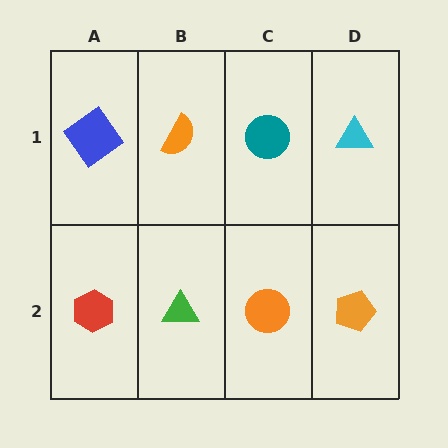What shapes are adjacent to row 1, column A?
A red hexagon (row 2, column A), an orange semicircle (row 1, column B).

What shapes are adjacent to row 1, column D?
An orange pentagon (row 2, column D), a teal circle (row 1, column C).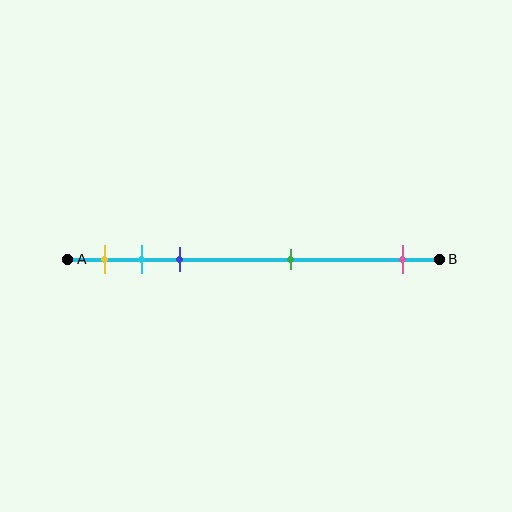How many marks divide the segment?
There are 5 marks dividing the segment.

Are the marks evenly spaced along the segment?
No, the marks are not evenly spaced.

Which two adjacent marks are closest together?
The cyan and blue marks are the closest adjacent pair.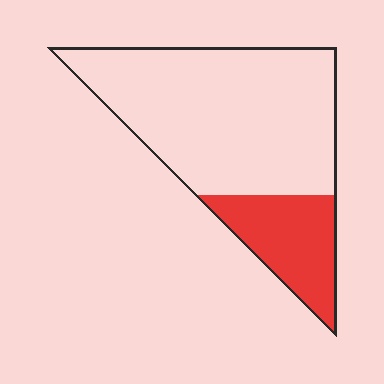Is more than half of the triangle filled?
No.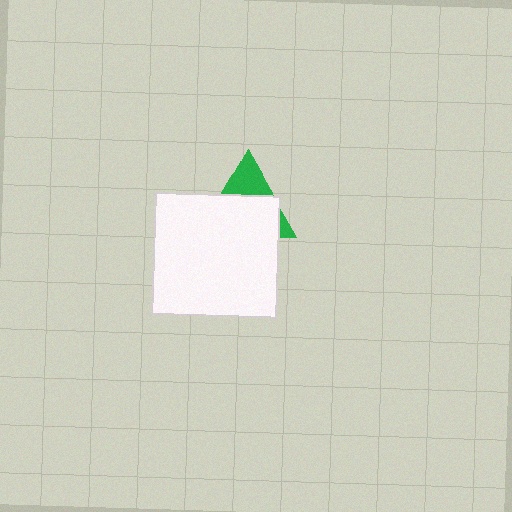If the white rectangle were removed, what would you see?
You would see the complete green triangle.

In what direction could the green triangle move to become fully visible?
The green triangle could move up. That would shift it out from behind the white rectangle entirely.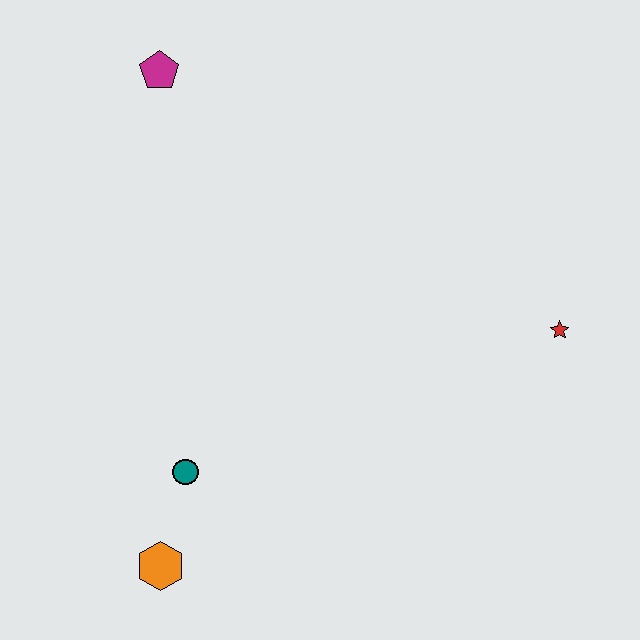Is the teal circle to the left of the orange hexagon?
No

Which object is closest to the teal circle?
The orange hexagon is closest to the teal circle.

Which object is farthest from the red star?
The magenta pentagon is farthest from the red star.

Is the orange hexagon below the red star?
Yes